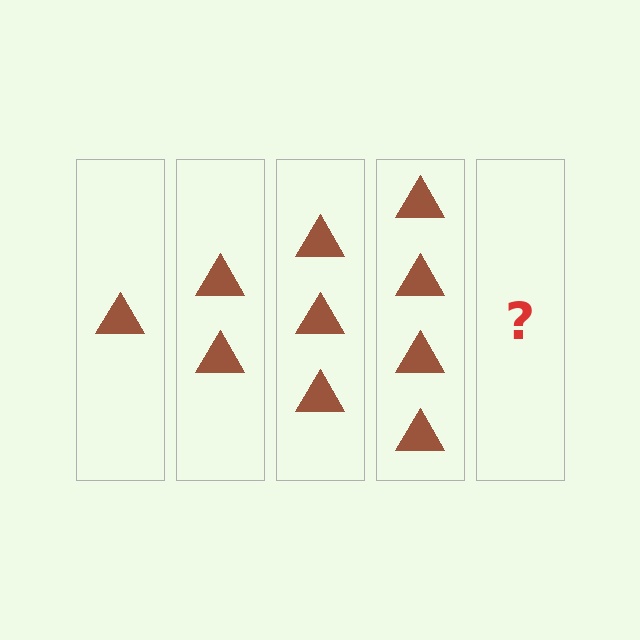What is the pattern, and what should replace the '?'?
The pattern is that each step adds one more triangle. The '?' should be 5 triangles.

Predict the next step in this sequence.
The next step is 5 triangles.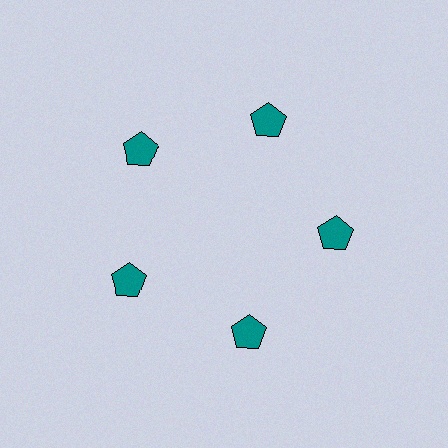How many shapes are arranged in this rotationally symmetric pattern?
There are 5 shapes, arranged in 5 groups of 1.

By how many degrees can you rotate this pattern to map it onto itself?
The pattern maps onto itself every 72 degrees of rotation.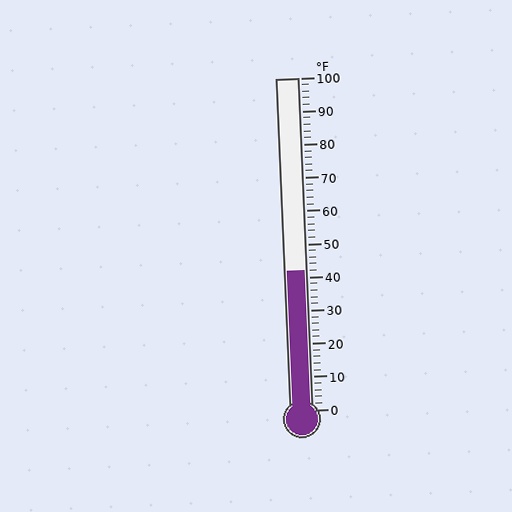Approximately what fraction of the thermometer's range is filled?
The thermometer is filled to approximately 40% of its range.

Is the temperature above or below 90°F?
The temperature is below 90°F.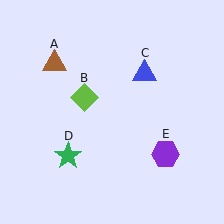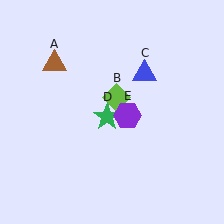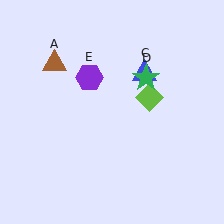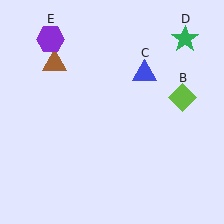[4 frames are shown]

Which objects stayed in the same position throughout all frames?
Brown triangle (object A) and blue triangle (object C) remained stationary.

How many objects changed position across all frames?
3 objects changed position: lime diamond (object B), green star (object D), purple hexagon (object E).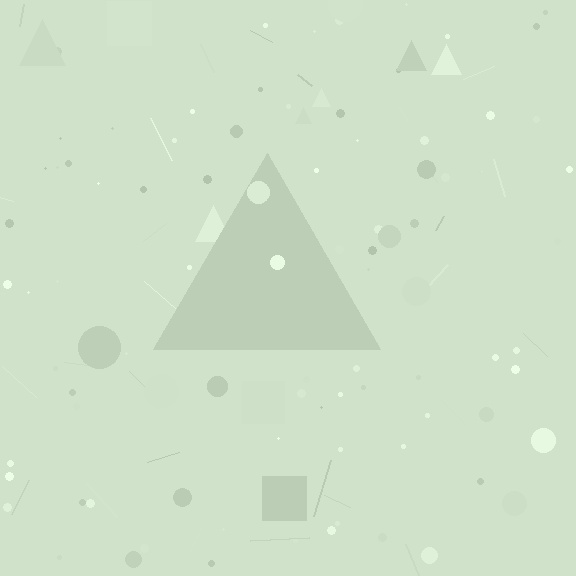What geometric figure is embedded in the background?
A triangle is embedded in the background.